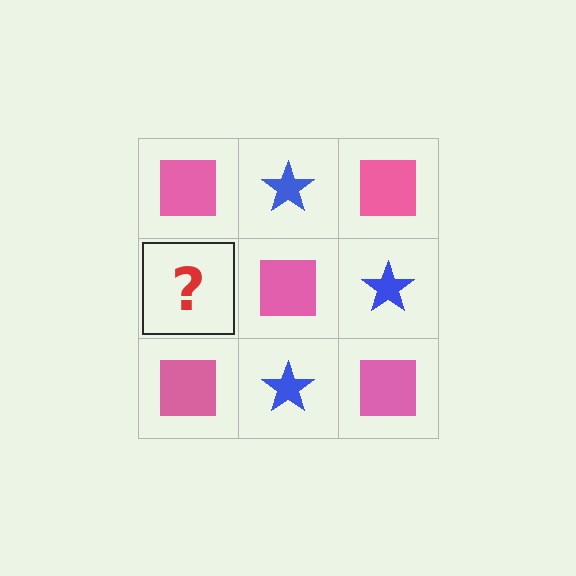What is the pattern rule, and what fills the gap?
The rule is that it alternates pink square and blue star in a checkerboard pattern. The gap should be filled with a blue star.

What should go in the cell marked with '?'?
The missing cell should contain a blue star.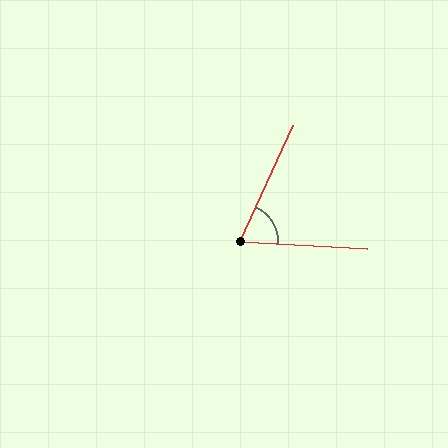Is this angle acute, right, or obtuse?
It is acute.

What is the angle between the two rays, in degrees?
Approximately 68 degrees.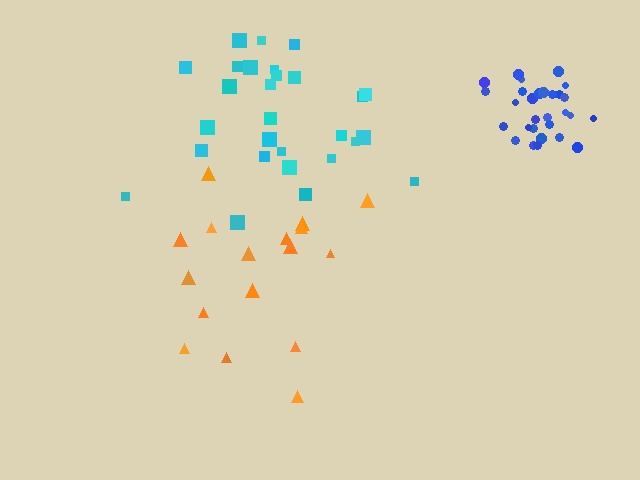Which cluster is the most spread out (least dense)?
Orange.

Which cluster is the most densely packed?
Blue.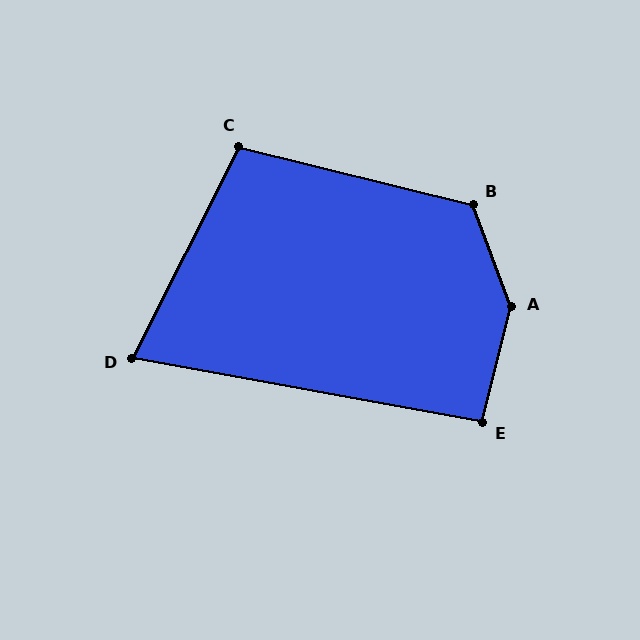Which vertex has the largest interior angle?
A, at approximately 145 degrees.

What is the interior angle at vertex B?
Approximately 124 degrees (obtuse).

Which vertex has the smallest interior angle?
D, at approximately 74 degrees.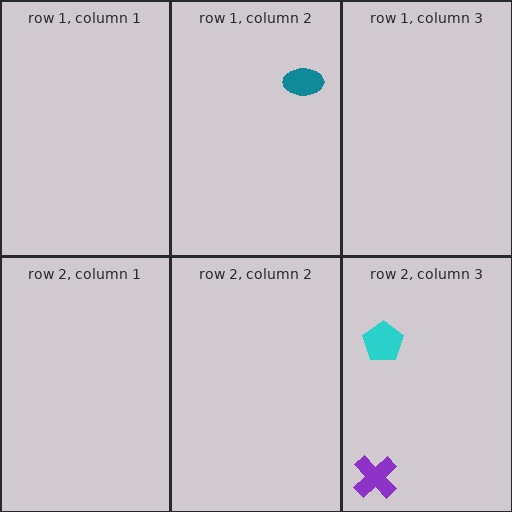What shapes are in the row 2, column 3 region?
The purple cross, the cyan pentagon.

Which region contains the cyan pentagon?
The row 2, column 3 region.